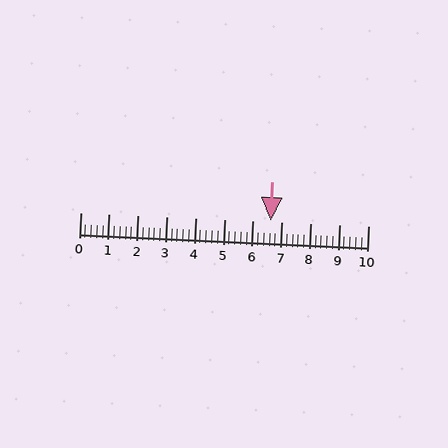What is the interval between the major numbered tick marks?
The major tick marks are spaced 1 units apart.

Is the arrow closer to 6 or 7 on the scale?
The arrow is closer to 7.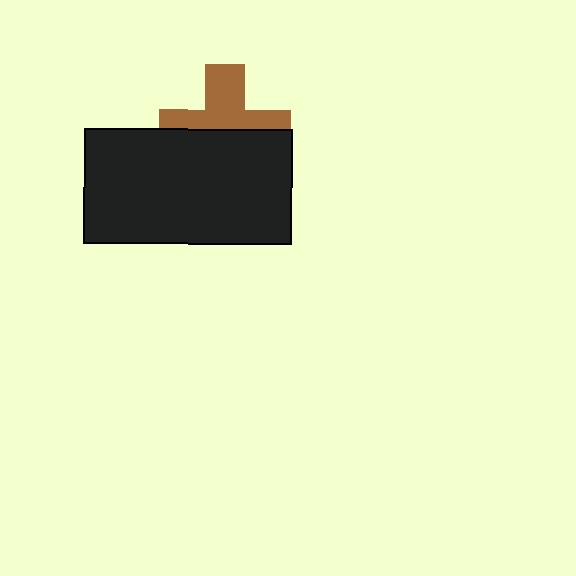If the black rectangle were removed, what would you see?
You would see the complete brown cross.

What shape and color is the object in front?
The object in front is a black rectangle.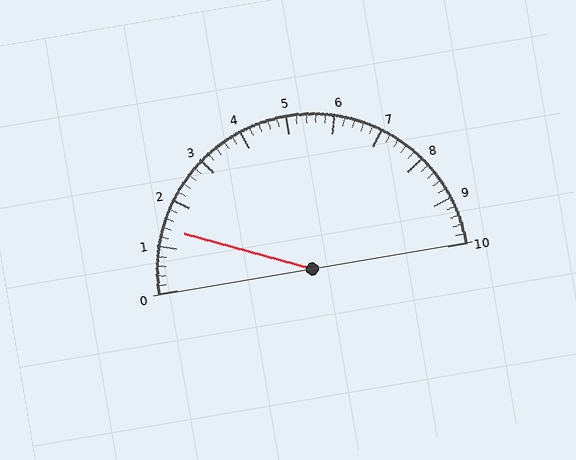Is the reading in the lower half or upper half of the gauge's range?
The reading is in the lower half of the range (0 to 10).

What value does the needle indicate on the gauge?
The needle indicates approximately 1.4.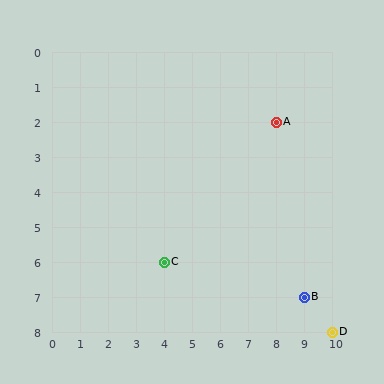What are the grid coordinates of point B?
Point B is at grid coordinates (9, 7).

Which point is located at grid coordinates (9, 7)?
Point B is at (9, 7).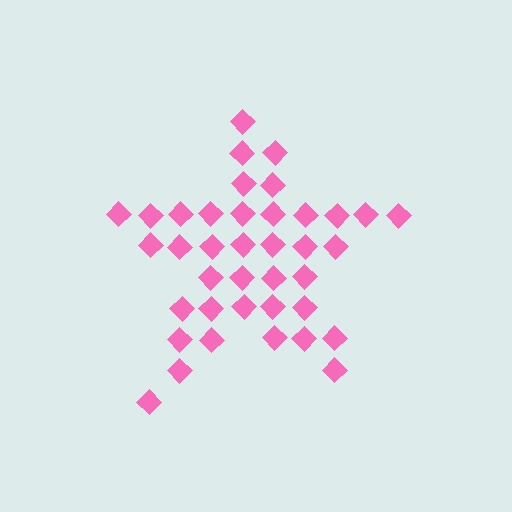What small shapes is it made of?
It is made of small diamonds.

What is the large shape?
The large shape is a star.